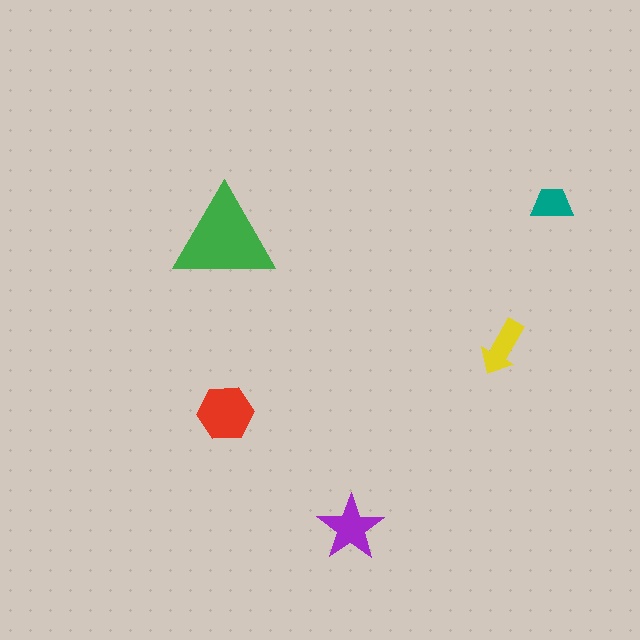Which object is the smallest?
The teal trapezoid.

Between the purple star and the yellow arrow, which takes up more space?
The purple star.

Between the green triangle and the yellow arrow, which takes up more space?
The green triangle.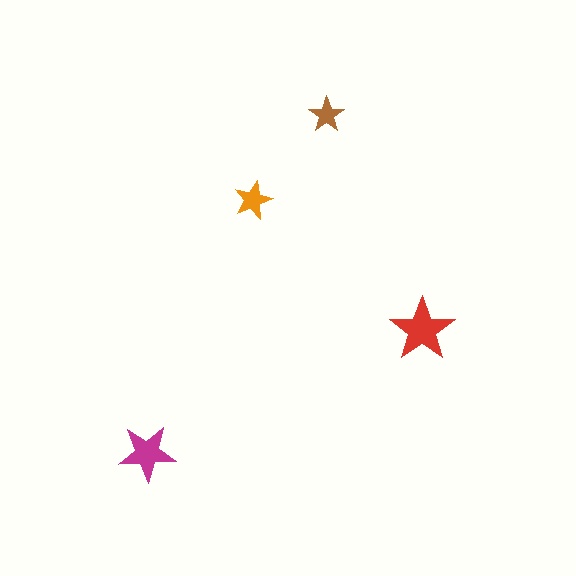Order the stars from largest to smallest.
the red one, the magenta one, the orange one, the brown one.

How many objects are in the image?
There are 4 objects in the image.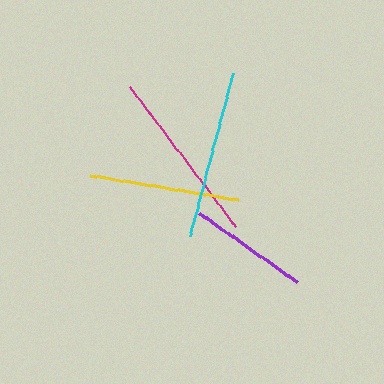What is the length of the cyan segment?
The cyan segment is approximately 168 pixels long.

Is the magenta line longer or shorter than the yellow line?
The magenta line is longer than the yellow line.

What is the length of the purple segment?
The purple segment is approximately 120 pixels long.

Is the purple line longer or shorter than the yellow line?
The yellow line is longer than the purple line.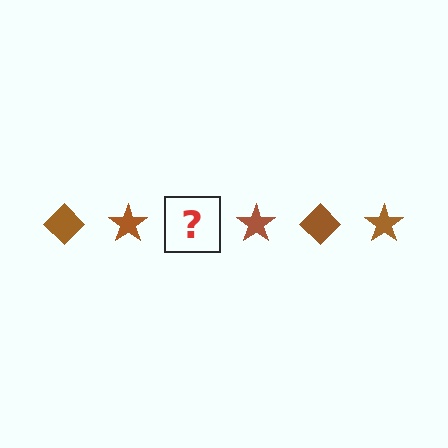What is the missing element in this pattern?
The missing element is a brown diamond.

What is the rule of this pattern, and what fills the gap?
The rule is that the pattern cycles through diamond, star shapes in brown. The gap should be filled with a brown diamond.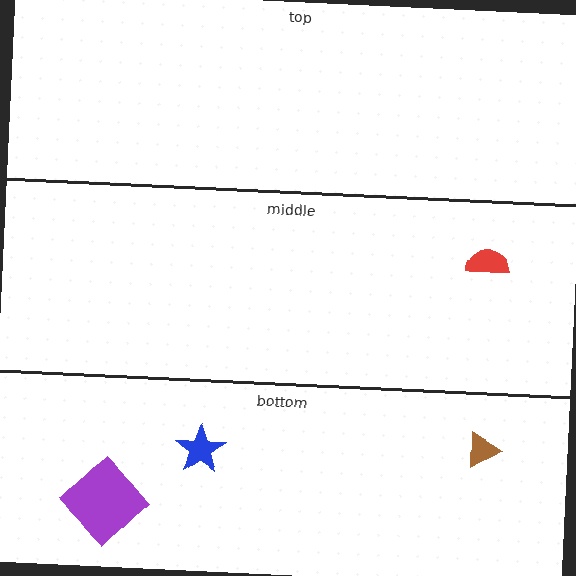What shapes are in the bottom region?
The blue star, the brown triangle, the purple diamond.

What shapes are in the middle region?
The red semicircle.